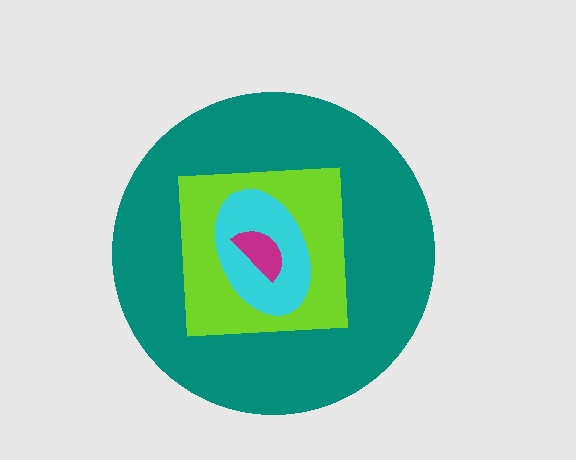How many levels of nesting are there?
4.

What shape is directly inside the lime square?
The cyan ellipse.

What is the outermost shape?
The teal circle.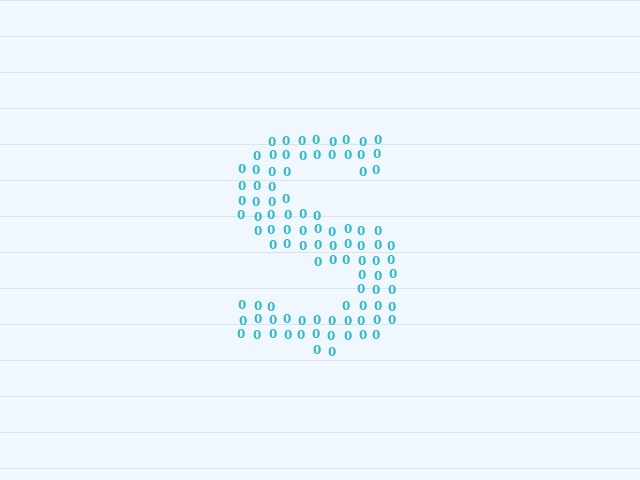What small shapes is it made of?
It is made of small digit 0's.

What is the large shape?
The large shape is the letter S.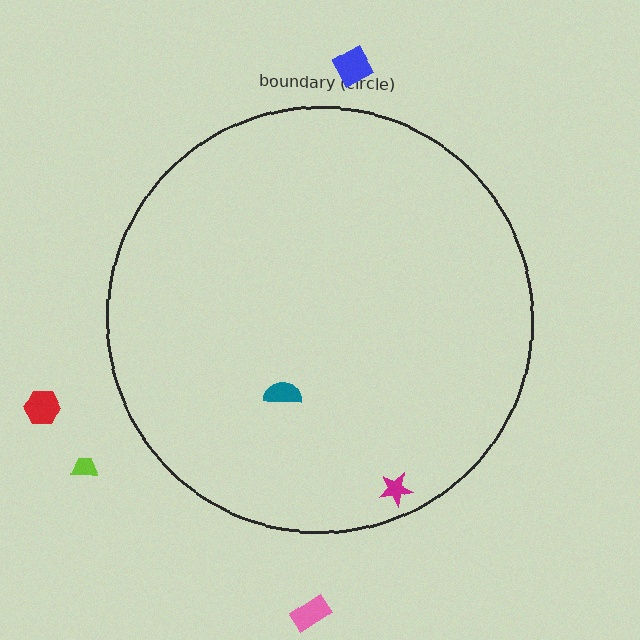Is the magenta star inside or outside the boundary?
Inside.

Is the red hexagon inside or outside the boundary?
Outside.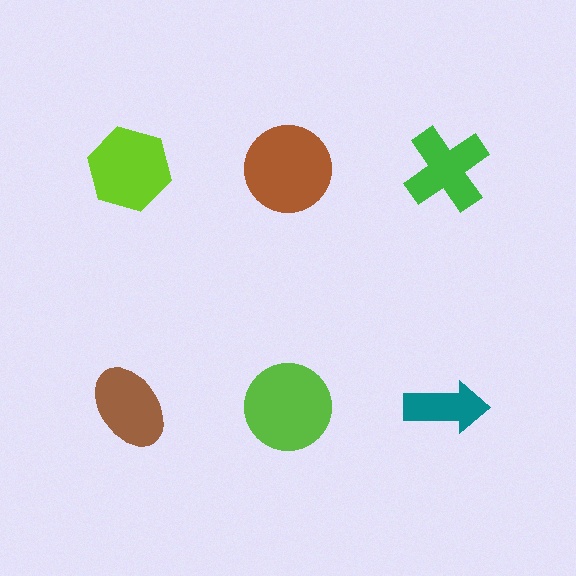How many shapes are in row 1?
3 shapes.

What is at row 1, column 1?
A lime hexagon.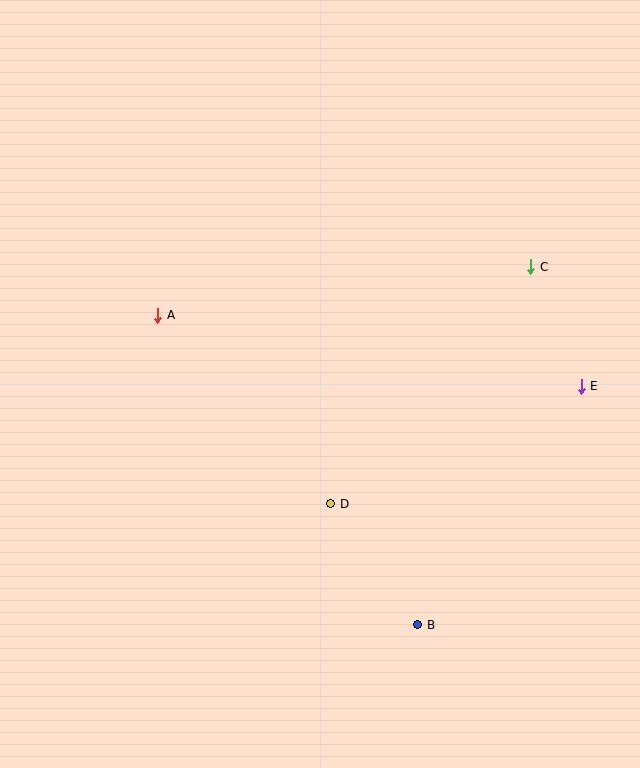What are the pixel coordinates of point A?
Point A is at (158, 315).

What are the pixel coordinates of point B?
Point B is at (418, 625).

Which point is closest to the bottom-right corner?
Point B is closest to the bottom-right corner.